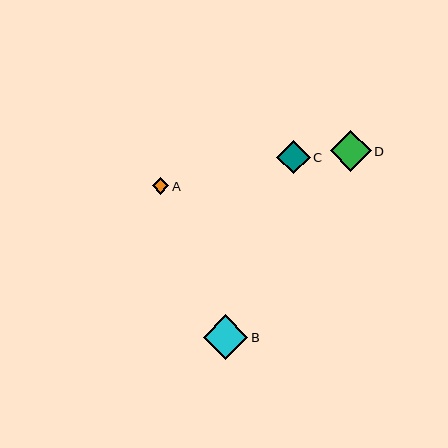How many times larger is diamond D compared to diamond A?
Diamond D is approximately 2.4 times the size of diamond A.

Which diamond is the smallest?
Diamond A is the smallest with a size of approximately 17 pixels.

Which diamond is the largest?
Diamond B is the largest with a size of approximately 44 pixels.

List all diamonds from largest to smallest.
From largest to smallest: B, D, C, A.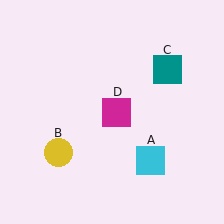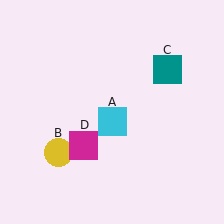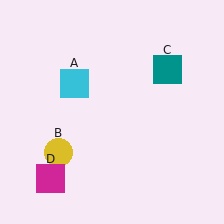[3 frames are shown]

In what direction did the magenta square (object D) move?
The magenta square (object D) moved down and to the left.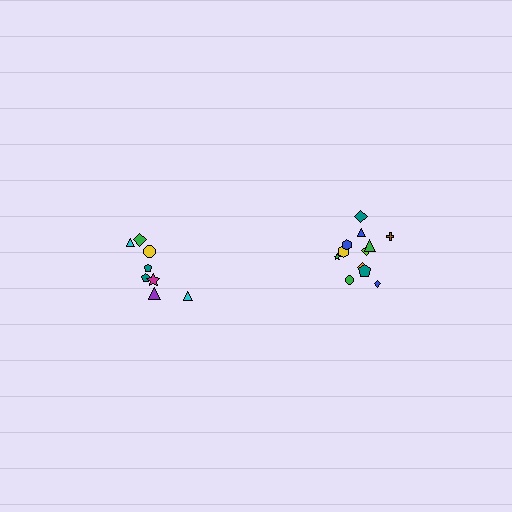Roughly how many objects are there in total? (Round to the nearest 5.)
Roughly 20 objects in total.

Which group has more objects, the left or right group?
The right group.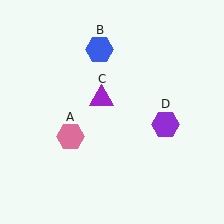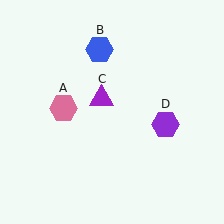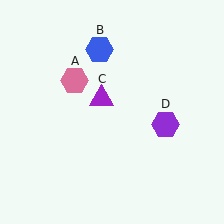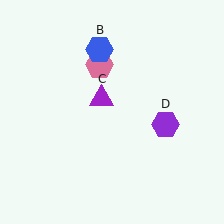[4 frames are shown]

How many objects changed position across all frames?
1 object changed position: pink hexagon (object A).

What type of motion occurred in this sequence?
The pink hexagon (object A) rotated clockwise around the center of the scene.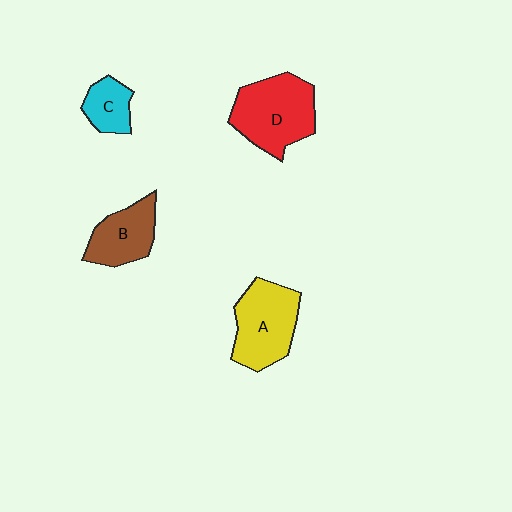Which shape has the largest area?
Shape D (red).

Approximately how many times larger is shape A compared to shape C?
Approximately 2.1 times.